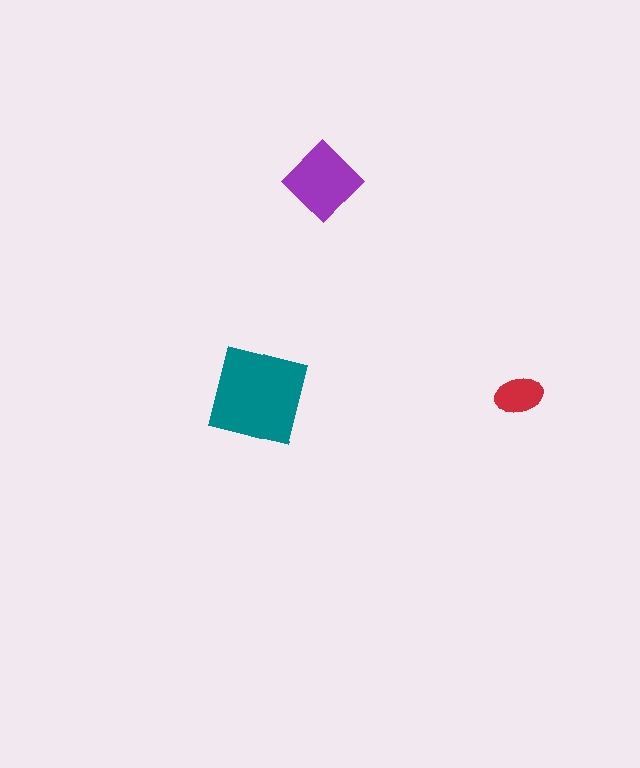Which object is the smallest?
The red ellipse.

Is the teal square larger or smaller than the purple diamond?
Larger.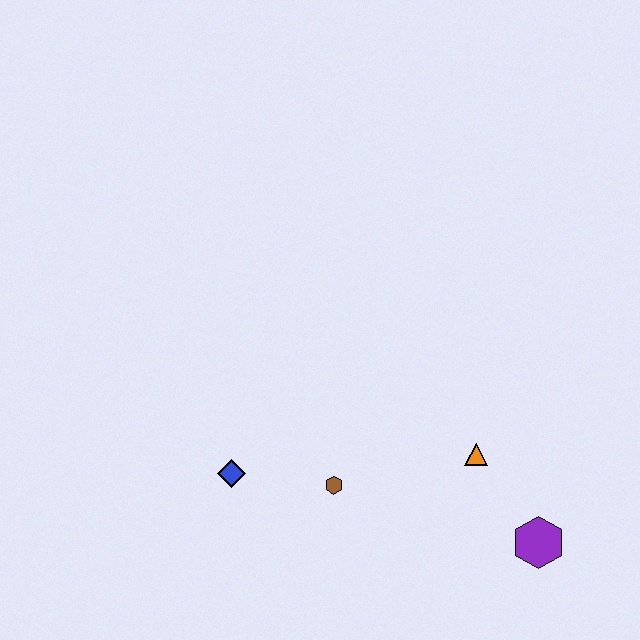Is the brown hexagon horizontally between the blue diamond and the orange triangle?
Yes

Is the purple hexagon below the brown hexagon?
Yes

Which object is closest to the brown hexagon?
The blue diamond is closest to the brown hexagon.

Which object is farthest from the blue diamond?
The purple hexagon is farthest from the blue diamond.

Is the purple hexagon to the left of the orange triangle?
No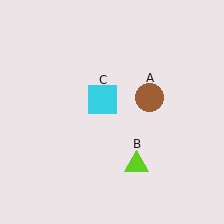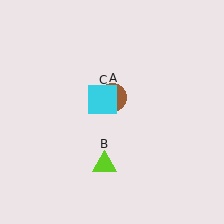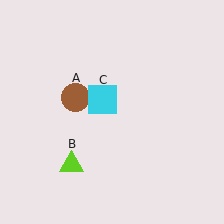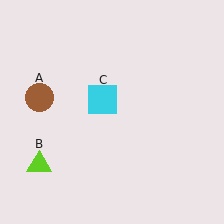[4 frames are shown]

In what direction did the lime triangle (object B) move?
The lime triangle (object B) moved left.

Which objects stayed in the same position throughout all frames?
Cyan square (object C) remained stationary.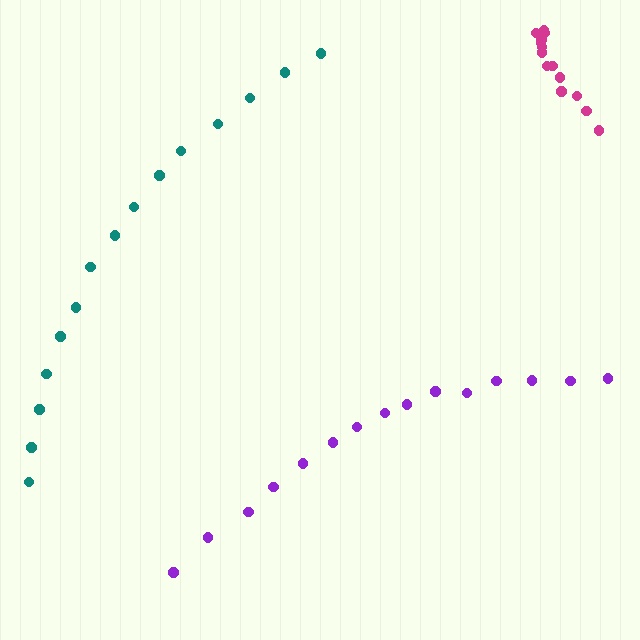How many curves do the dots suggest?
There are 3 distinct paths.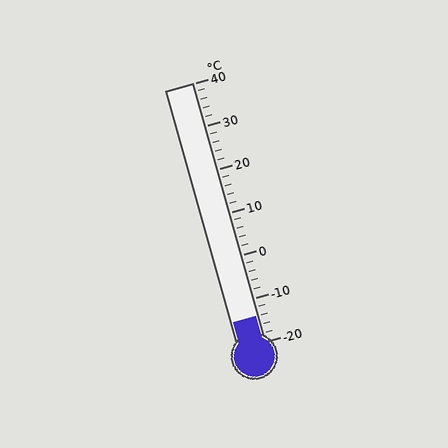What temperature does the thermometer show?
The thermometer shows approximately -14°C.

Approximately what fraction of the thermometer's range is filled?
The thermometer is filled to approximately 10% of its range.